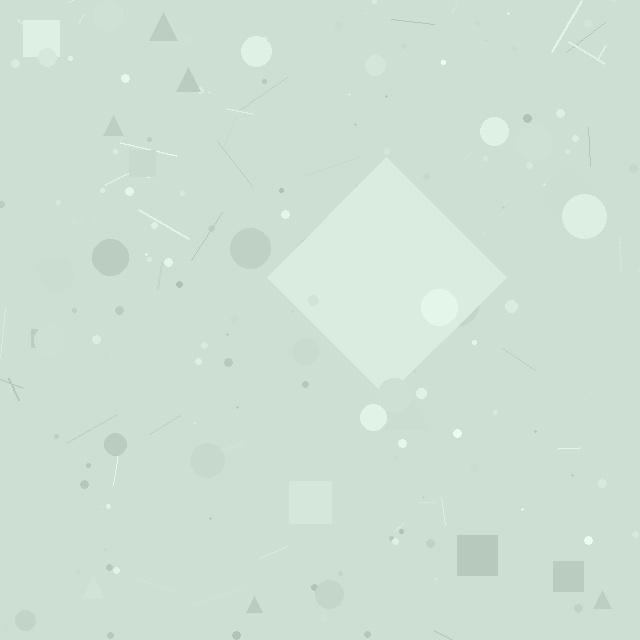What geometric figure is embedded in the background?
A diamond is embedded in the background.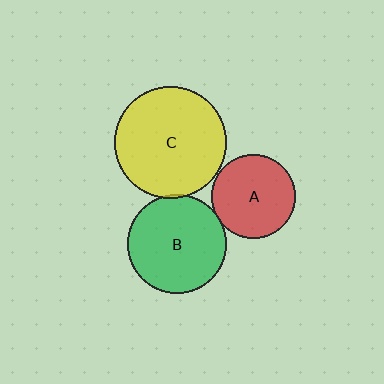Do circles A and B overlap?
Yes.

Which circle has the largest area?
Circle C (yellow).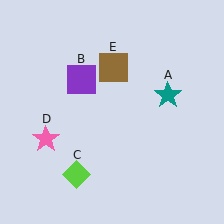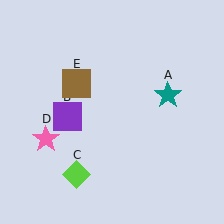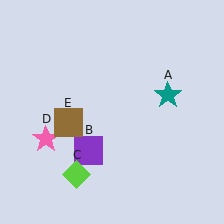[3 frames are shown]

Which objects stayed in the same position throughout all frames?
Teal star (object A) and lime diamond (object C) and pink star (object D) remained stationary.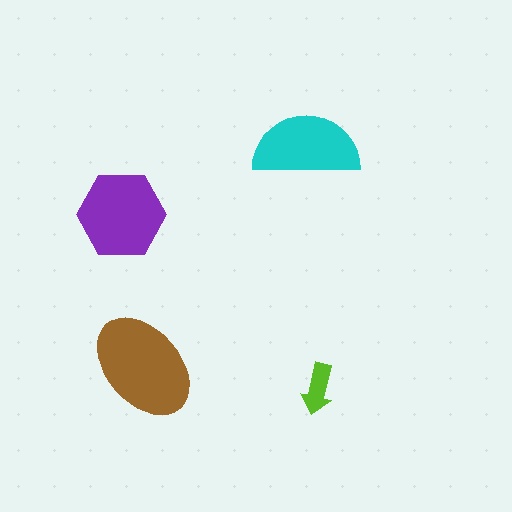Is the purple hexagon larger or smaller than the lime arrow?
Larger.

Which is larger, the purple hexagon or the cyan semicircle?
The purple hexagon.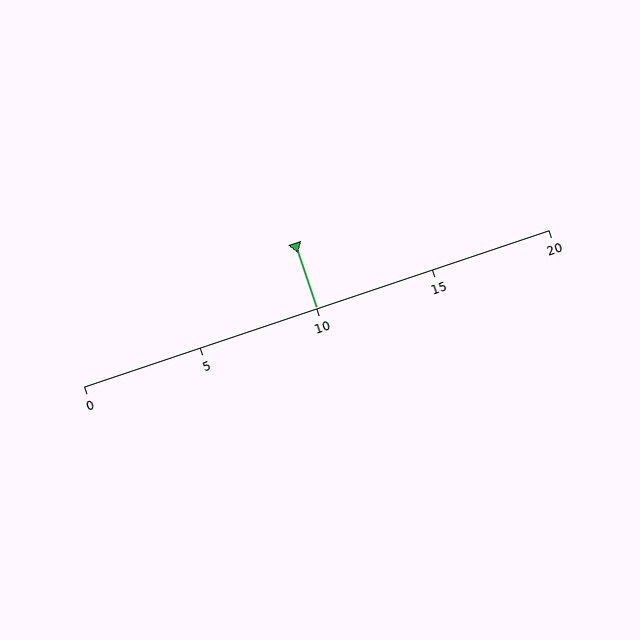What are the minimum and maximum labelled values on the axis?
The axis runs from 0 to 20.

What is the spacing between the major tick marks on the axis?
The major ticks are spaced 5 apart.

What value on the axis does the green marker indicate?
The marker indicates approximately 10.